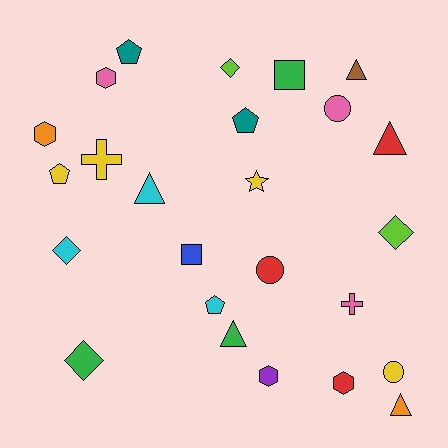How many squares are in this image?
There are 2 squares.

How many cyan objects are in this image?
There are 3 cyan objects.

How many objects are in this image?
There are 25 objects.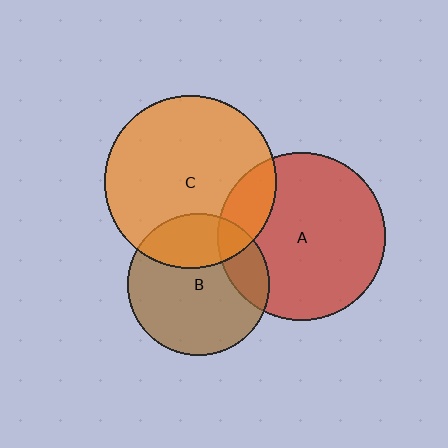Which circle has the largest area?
Circle C (orange).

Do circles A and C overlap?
Yes.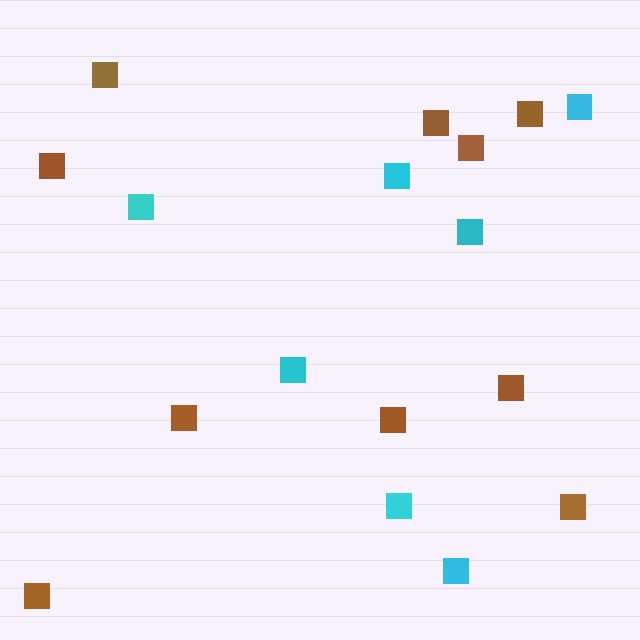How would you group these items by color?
There are 2 groups: one group of cyan squares (7) and one group of brown squares (10).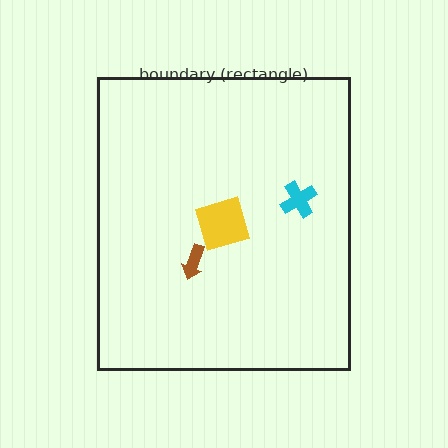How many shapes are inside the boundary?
4 inside, 0 outside.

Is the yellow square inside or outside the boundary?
Inside.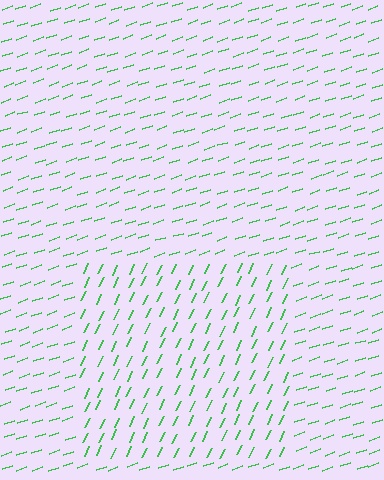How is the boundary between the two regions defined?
The boundary is defined purely by a change in line orientation (approximately 45 degrees difference). All lines are the same color and thickness.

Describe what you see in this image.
The image is filled with small green line segments. A rectangle region in the image has lines oriented differently from the surrounding lines, creating a visible texture boundary.